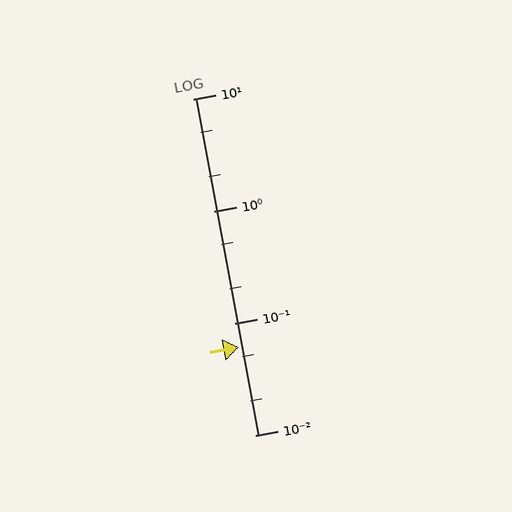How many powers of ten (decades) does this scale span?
The scale spans 3 decades, from 0.01 to 10.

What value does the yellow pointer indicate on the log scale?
The pointer indicates approximately 0.061.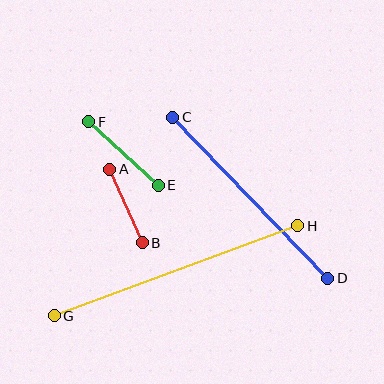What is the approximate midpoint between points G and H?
The midpoint is at approximately (176, 271) pixels.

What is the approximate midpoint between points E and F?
The midpoint is at approximately (123, 153) pixels.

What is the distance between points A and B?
The distance is approximately 80 pixels.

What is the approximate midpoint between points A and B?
The midpoint is at approximately (126, 206) pixels.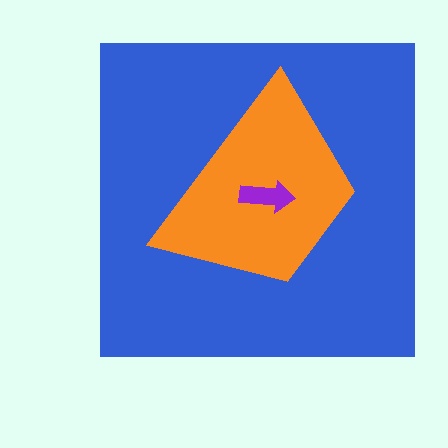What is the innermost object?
The purple arrow.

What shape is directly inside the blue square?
The orange trapezoid.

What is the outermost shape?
The blue square.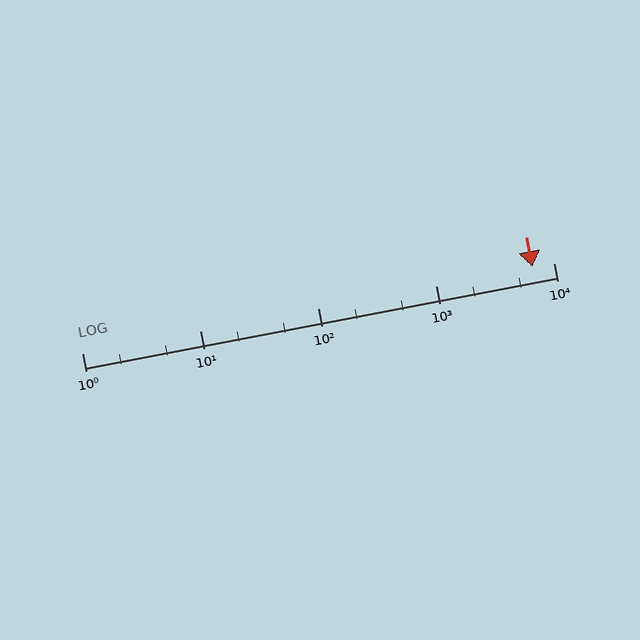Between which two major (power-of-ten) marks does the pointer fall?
The pointer is between 1000 and 10000.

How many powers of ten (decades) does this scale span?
The scale spans 4 decades, from 1 to 10000.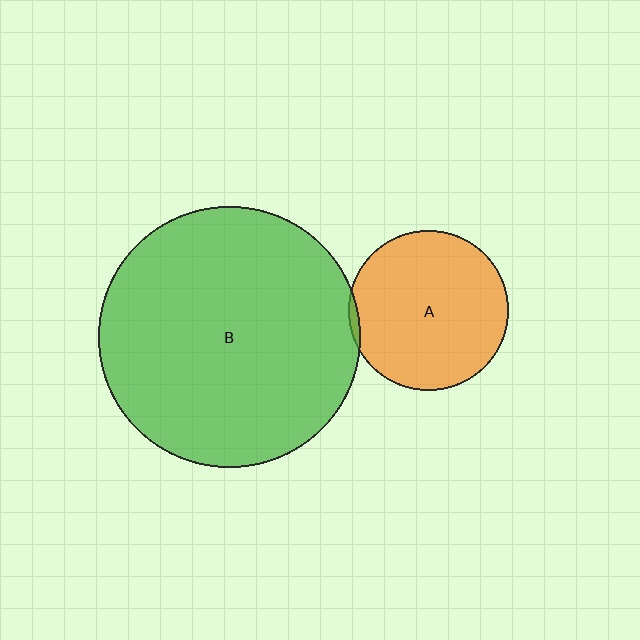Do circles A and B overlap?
Yes.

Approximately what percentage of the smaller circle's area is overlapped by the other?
Approximately 5%.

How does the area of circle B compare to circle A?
Approximately 2.7 times.